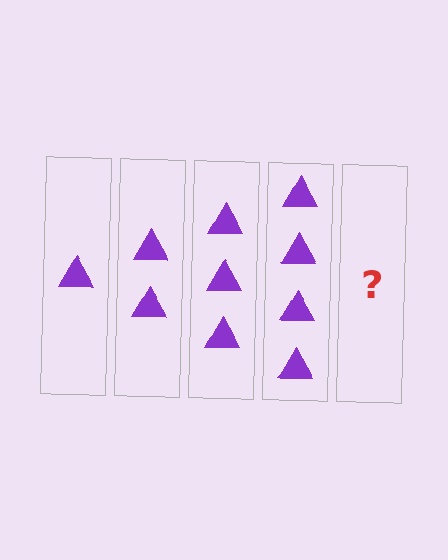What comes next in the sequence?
The next element should be 5 triangles.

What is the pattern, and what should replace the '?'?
The pattern is that each step adds one more triangle. The '?' should be 5 triangles.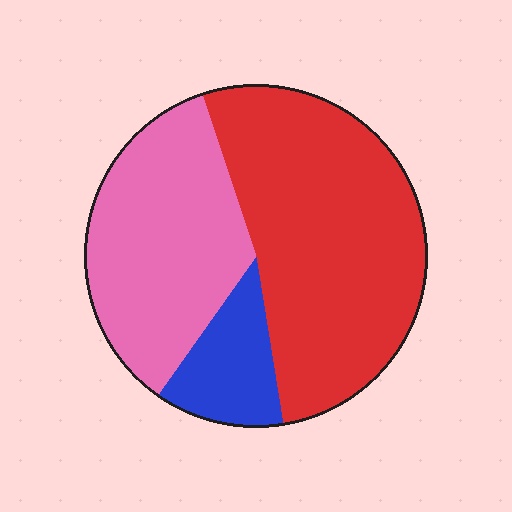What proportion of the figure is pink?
Pink takes up between a quarter and a half of the figure.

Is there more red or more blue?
Red.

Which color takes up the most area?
Red, at roughly 50%.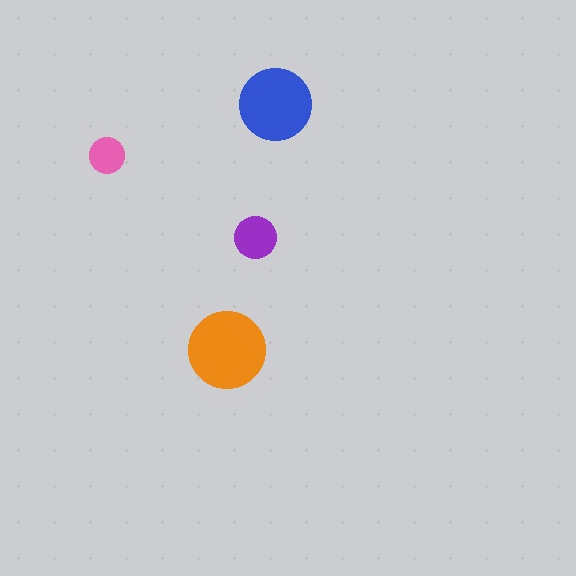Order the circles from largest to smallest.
the orange one, the blue one, the purple one, the pink one.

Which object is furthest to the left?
The pink circle is leftmost.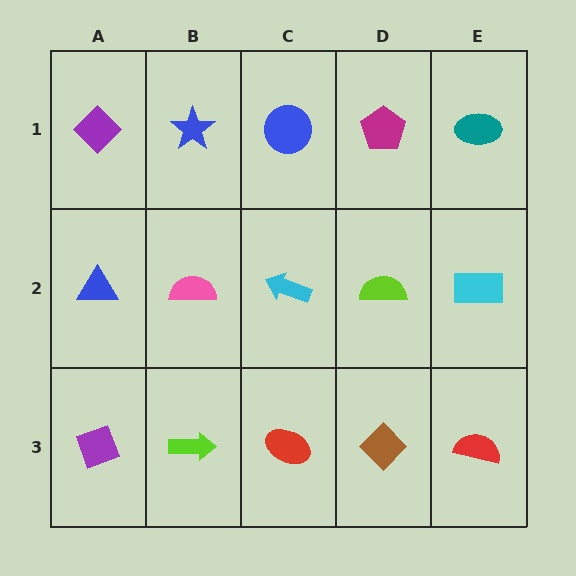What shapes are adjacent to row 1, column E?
A cyan rectangle (row 2, column E), a magenta pentagon (row 1, column D).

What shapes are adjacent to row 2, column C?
A blue circle (row 1, column C), a red ellipse (row 3, column C), a pink semicircle (row 2, column B), a lime semicircle (row 2, column D).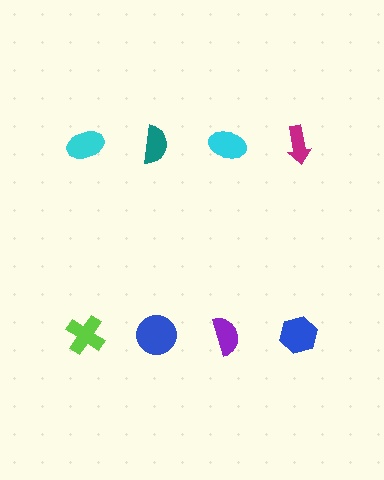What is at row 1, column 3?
A cyan ellipse.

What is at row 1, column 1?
A cyan ellipse.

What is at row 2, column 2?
A blue circle.